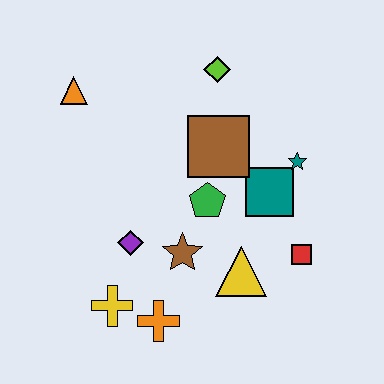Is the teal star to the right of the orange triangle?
Yes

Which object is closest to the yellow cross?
The orange cross is closest to the yellow cross.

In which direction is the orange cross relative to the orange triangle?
The orange cross is below the orange triangle.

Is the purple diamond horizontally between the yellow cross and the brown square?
Yes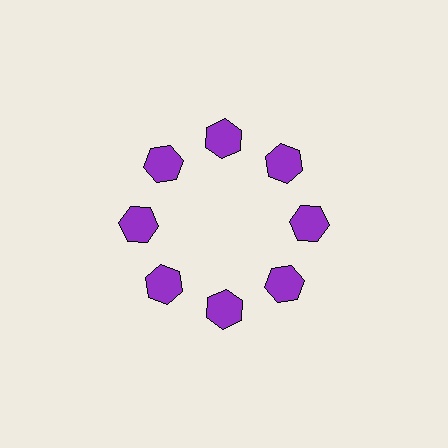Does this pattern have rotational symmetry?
Yes, this pattern has 8-fold rotational symmetry. It looks the same after rotating 45 degrees around the center.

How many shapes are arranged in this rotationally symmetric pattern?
There are 8 shapes, arranged in 8 groups of 1.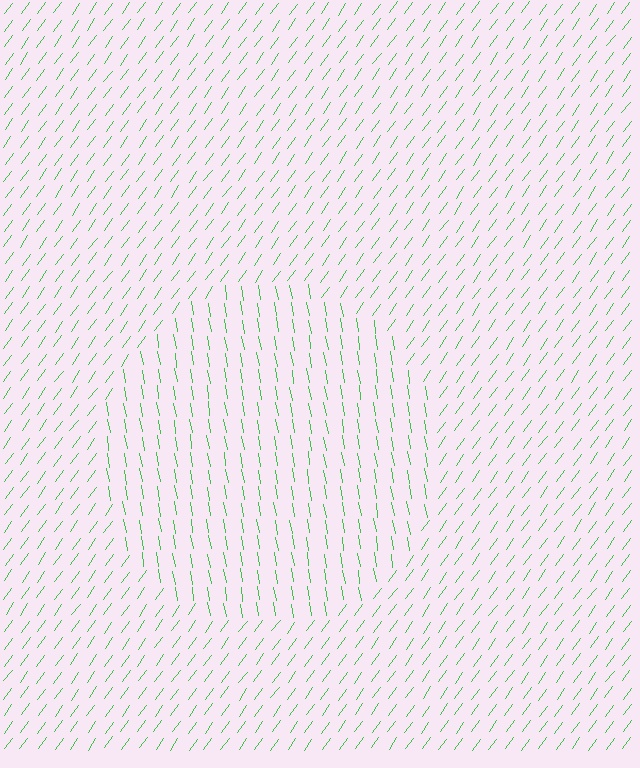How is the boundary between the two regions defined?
The boundary is defined purely by a change in line orientation (approximately 45 degrees difference). All lines are the same color and thickness.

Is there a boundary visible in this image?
Yes, there is a texture boundary formed by a change in line orientation.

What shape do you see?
I see a circle.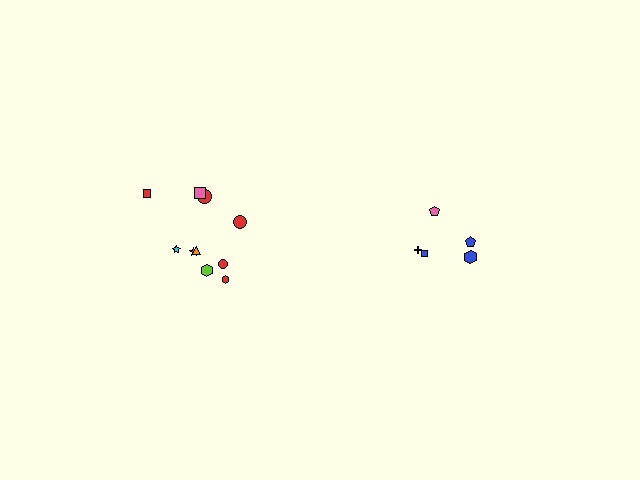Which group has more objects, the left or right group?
The left group.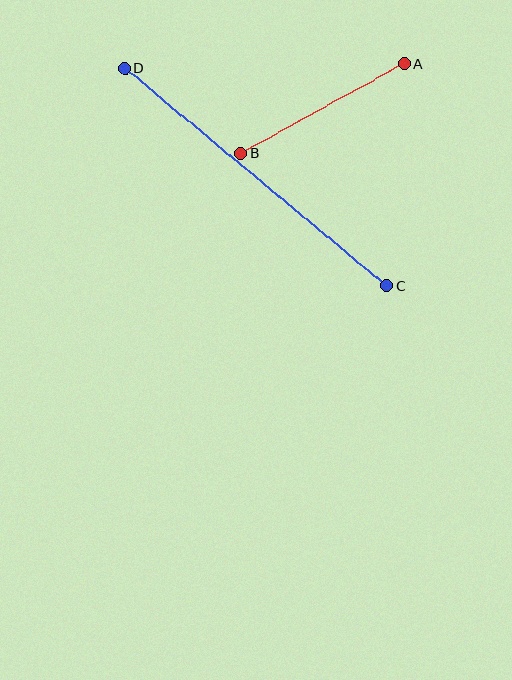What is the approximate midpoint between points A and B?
The midpoint is at approximately (323, 109) pixels.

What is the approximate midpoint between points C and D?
The midpoint is at approximately (256, 177) pixels.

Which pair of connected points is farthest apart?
Points C and D are farthest apart.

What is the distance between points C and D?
The distance is approximately 340 pixels.